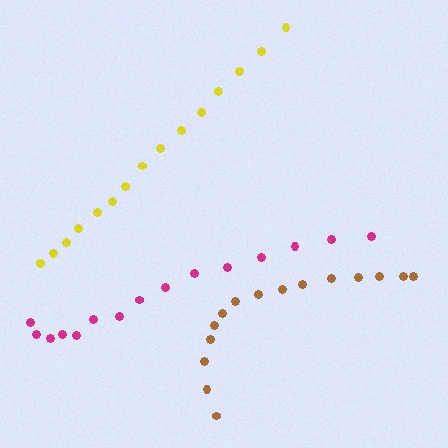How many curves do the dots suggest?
There are 3 distinct paths.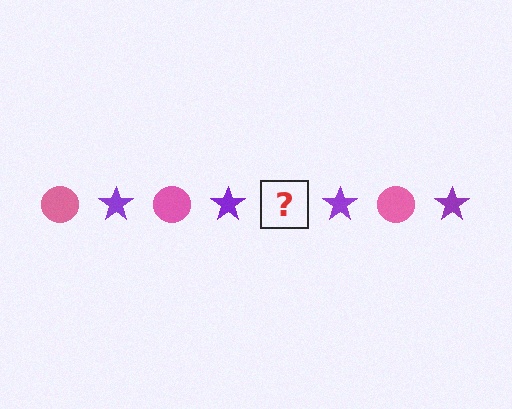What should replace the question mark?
The question mark should be replaced with a pink circle.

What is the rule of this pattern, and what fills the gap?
The rule is that the pattern alternates between pink circle and purple star. The gap should be filled with a pink circle.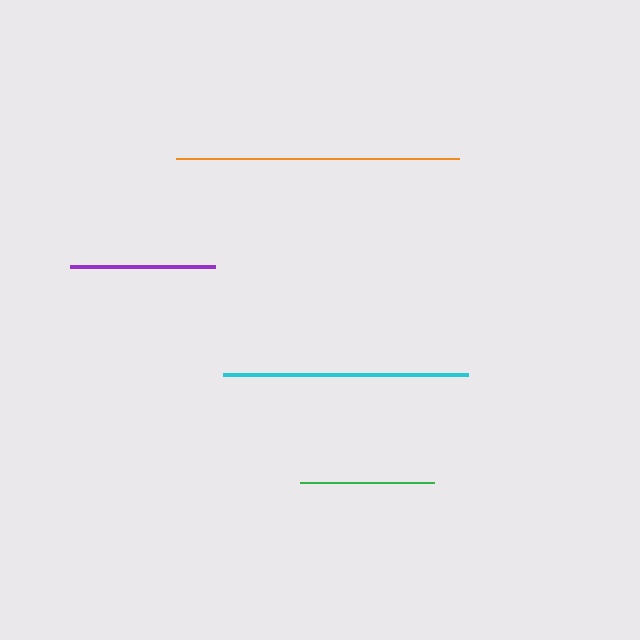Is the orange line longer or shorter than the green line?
The orange line is longer than the green line.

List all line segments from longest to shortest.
From longest to shortest: orange, cyan, purple, green.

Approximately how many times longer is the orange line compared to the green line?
The orange line is approximately 2.1 times the length of the green line.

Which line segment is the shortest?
The green line is the shortest at approximately 133 pixels.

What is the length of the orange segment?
The orange segment is approximately 283 pixels long.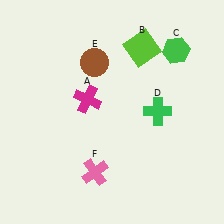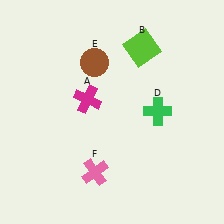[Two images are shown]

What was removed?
The green hexagon (C) was removed in Image 2.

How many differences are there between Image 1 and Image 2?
There is 1 difference between the two images.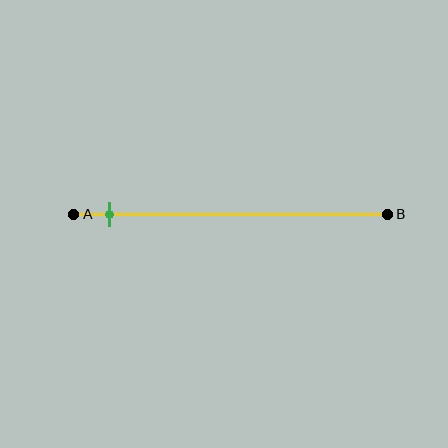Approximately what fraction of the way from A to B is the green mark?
The green mark is approximately 10% of the way from A to B.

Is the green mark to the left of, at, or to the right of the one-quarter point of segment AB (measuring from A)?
The green mark is to the left of the one-quarter point of segment AB.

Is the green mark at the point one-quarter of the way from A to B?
No, the mark is at about 10% from A, not at the 25% one-quarter point.